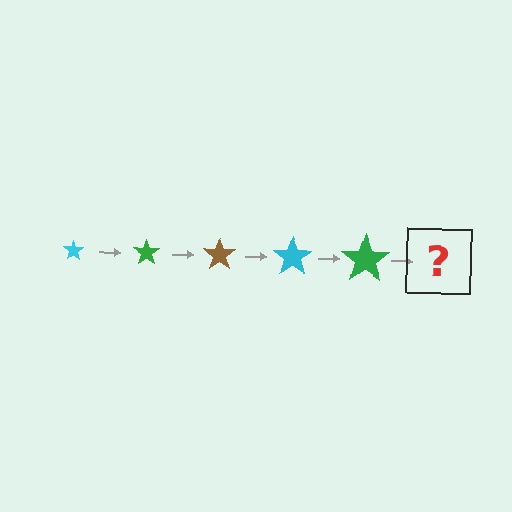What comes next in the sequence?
The next element should be a brown star, larger than the previous one.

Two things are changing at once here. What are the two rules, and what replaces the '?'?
The two rules are that the star grows larger each step and the color cycles through cyan, green, and brown. The '?' should be a brown star, larger than the previous one.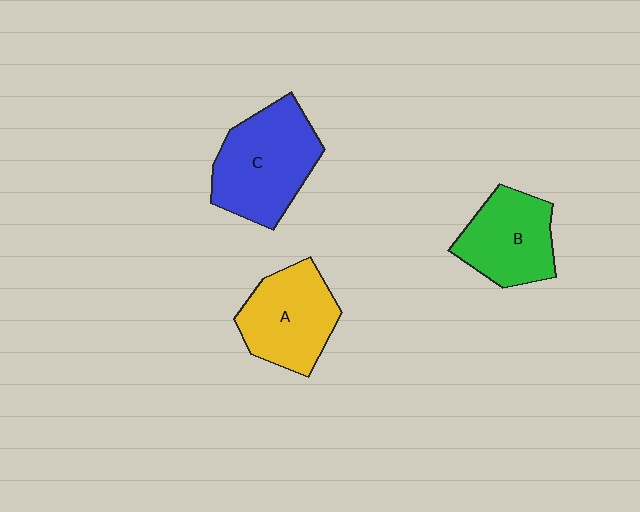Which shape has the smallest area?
Shape B (green).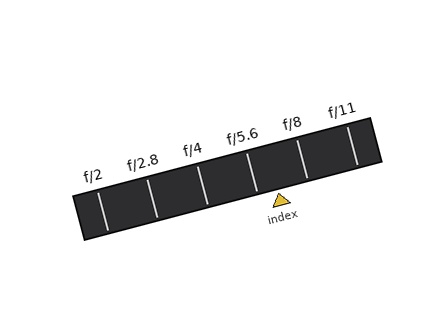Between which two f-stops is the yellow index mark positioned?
The index mark is between f/5.6 and f/8.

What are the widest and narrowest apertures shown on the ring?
The widest aperture shown is f/2 and the narrowest is f/11.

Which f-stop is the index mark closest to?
The index mark is closest to f/5.6.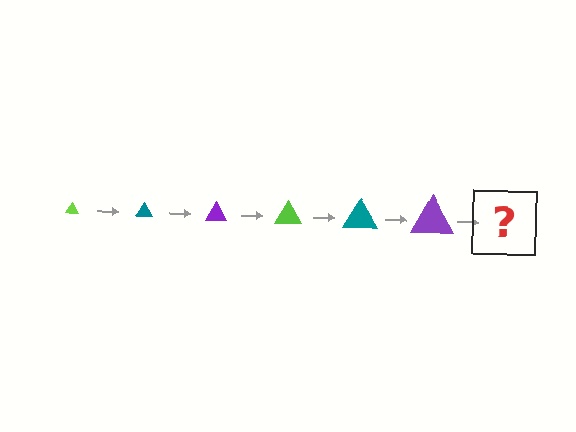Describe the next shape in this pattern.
It should be a lime triangle, larger than the previous one.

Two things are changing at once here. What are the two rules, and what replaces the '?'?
The two rules are that the triangle grows larger each step and the color cycles through lime, teal, and purple. The '?' should be a lime triangle, larger than the previous one.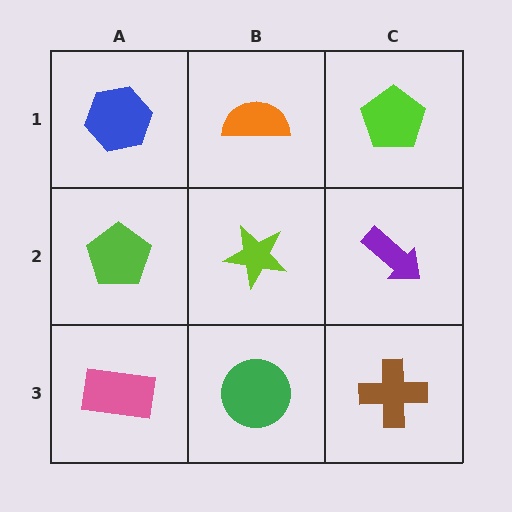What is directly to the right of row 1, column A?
An orange semicircle.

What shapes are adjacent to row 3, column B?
A lime star (row 2, column B), a pink rectangle (row 3, column A), a brown cross (row 3, column C).